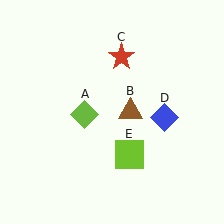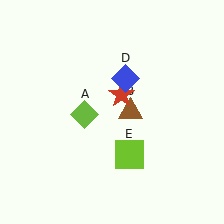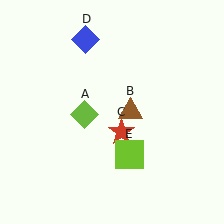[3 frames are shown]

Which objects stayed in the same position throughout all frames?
Lime diamond (object A) and brown triangle (object B) and lime square (object E) remained stationary.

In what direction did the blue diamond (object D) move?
The blue diamond (object D) moved up and to the left.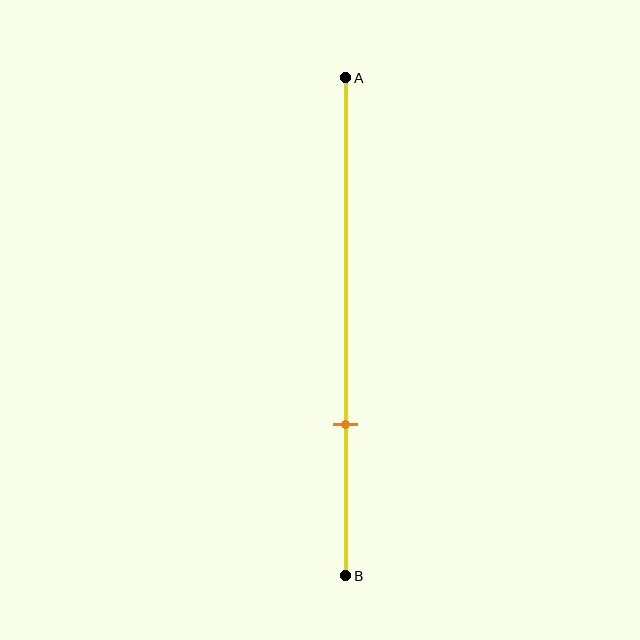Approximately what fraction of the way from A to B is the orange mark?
The orange mark is approximately 70% of the way from A to B.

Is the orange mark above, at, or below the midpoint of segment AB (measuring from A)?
The orange mark is below the midpoint of segment AB.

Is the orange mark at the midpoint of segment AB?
No, the mark is at about 70% from A, not at the 50% midpoint.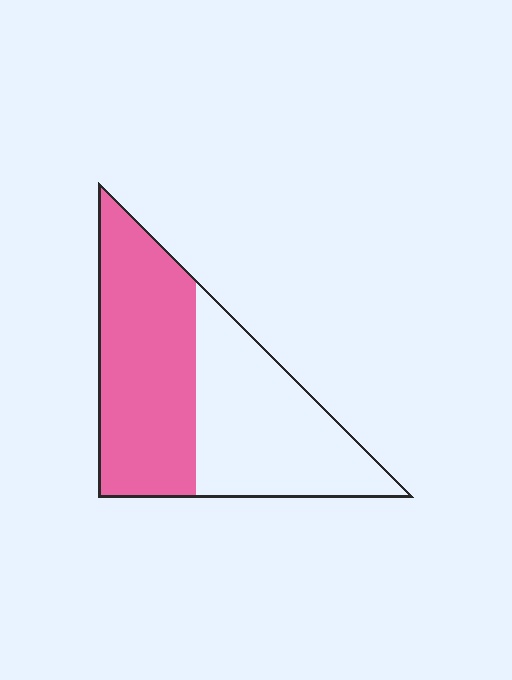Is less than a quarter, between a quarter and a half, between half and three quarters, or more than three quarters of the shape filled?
Between half and three quarters.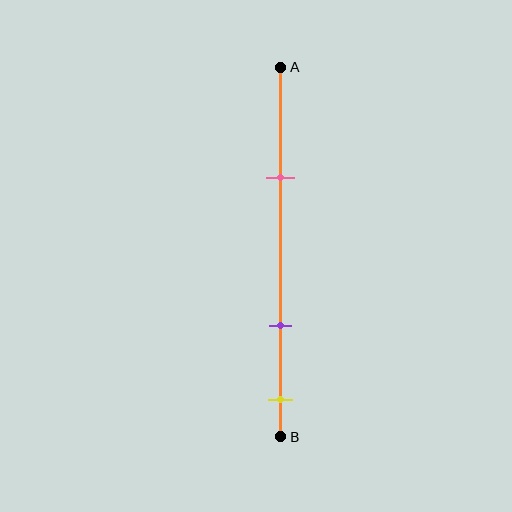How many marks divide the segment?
There are 3 marks dividing the segment.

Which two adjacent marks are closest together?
The purple and yellow marks are the closest adjacent pair.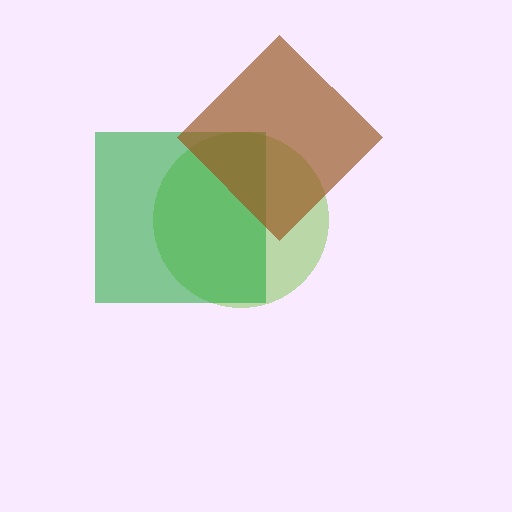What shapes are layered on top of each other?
The layered shapes are: a lime circle, a green square, a brown diamond.